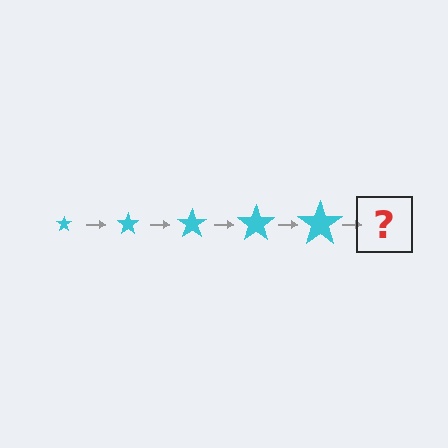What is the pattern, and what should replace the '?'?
The pattern is that the star gets progressively larger each step. The '?' should be a cyan star, larger than the previous one.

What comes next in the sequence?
The next element should be a cyan star, larger than the previous one.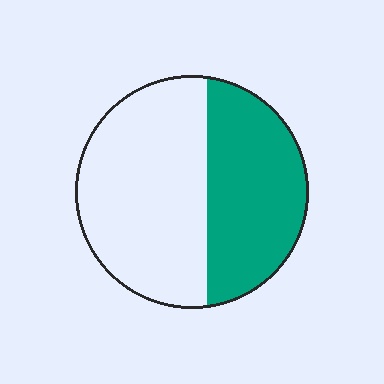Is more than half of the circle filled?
No.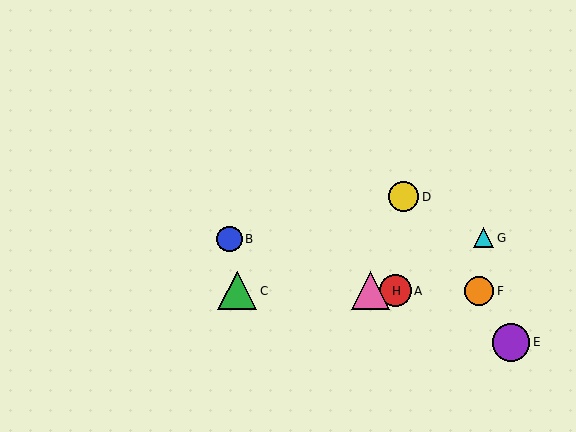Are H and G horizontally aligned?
No, H is at y≈291 and G is at y≈238.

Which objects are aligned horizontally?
Objects A, C, F, H are aligned horizontally.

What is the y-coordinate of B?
Object B is at y≈239.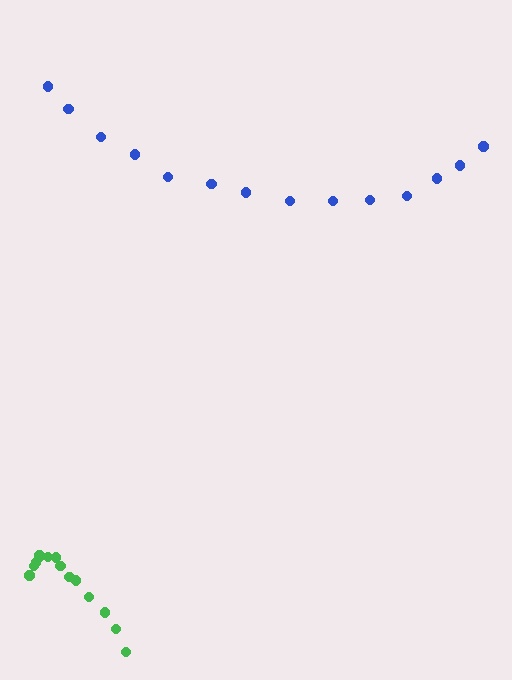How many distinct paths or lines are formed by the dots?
There are 2 distinct paths.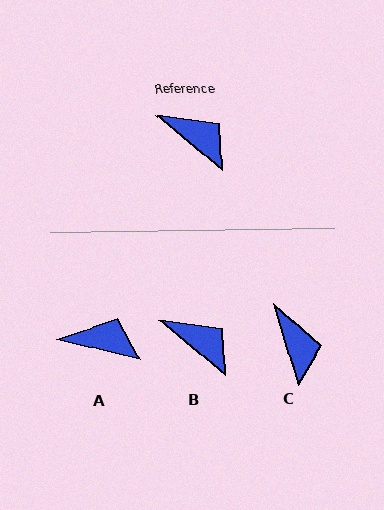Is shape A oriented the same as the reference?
No, it is off by about 27 degrees.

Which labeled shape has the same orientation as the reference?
B.